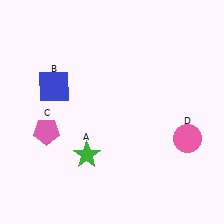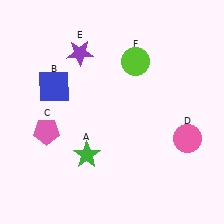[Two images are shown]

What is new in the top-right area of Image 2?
A lime circle (F) was added in the top-right area of Image 2.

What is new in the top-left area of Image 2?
A purple star (E) was added in the top-left area of Image 2.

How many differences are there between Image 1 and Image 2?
There are 2 differences between the two images.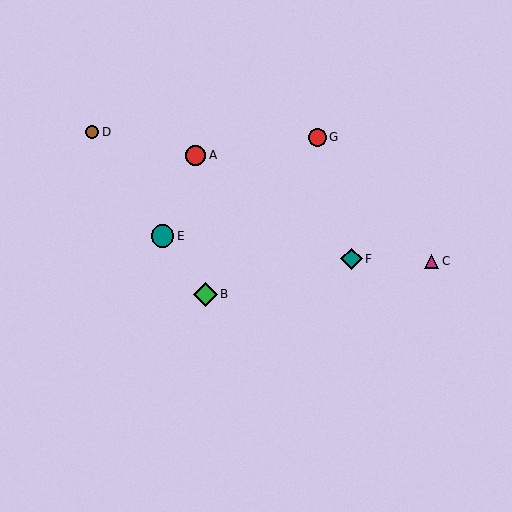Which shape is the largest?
The green diamond (labeled B) is the largest.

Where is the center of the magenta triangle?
The center of the magenta triangle is at (432, 261).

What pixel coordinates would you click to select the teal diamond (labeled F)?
Click at (352, 259) to select the teal diamond F.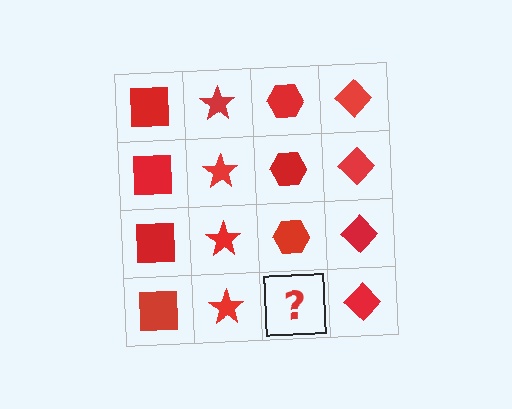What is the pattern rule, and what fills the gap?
The rule is that each column has a consistent shape. The gap should be filled with a red hexagon.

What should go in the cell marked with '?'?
The missing cell should contain a red hexagon.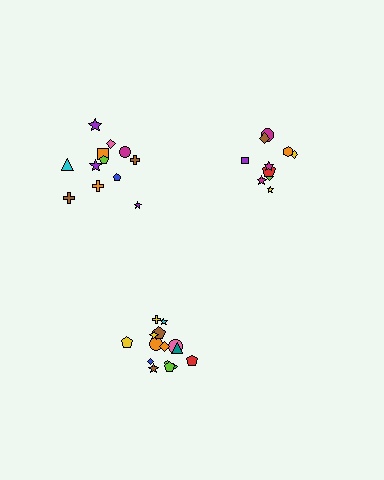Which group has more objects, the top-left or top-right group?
The top-left group.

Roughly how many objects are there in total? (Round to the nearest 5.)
Roughly 35 objects in total.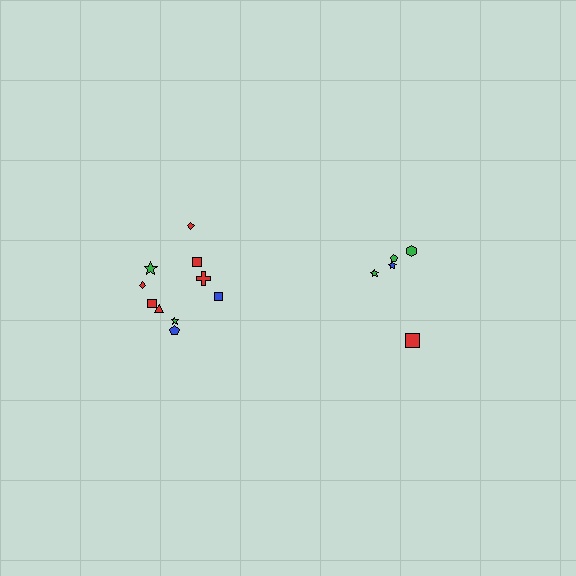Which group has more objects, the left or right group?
The left group.